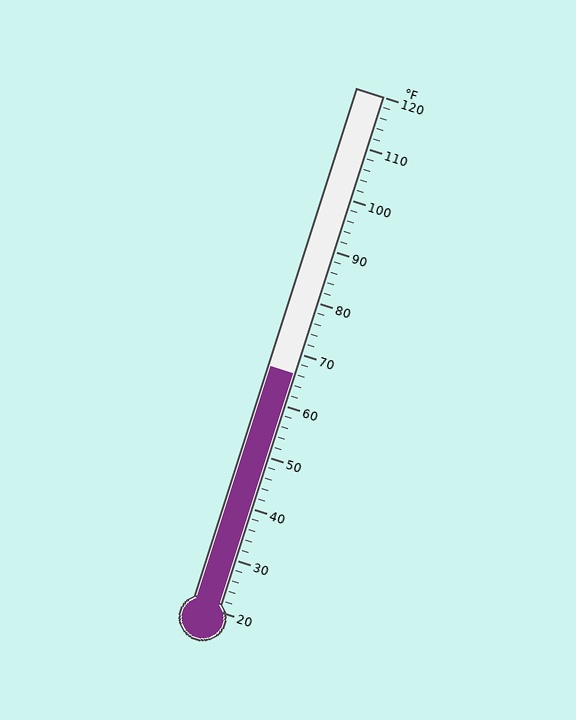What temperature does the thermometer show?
The thermometer shows approximately 66°F.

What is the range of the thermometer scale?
The thermometer scale ranges from 20°F to 120°F.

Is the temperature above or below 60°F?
The temperature is above 60°F.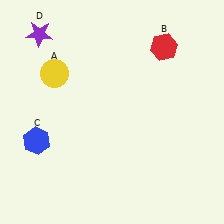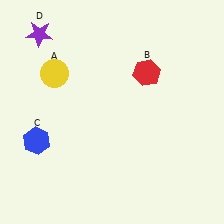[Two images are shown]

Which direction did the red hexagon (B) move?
The red hexagon (B) moved down.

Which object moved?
The red hexagon (B) moved down.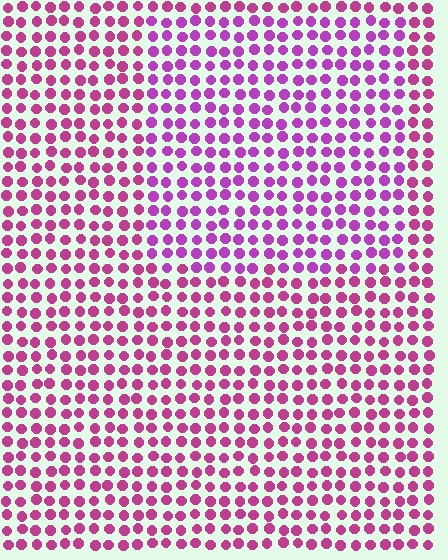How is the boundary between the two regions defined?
The boundary is defined purely by a slight shift in hue (about 26 degrees). Spacing, size, and orientation are identical on both sides.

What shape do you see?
I see a rectangle.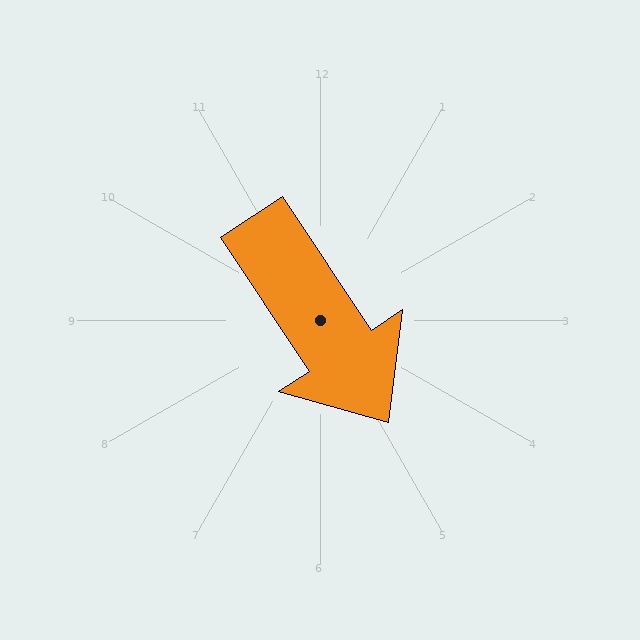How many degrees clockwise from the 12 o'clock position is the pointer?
Approximately 146 degrees.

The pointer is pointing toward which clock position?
Roughly 5 o'clock.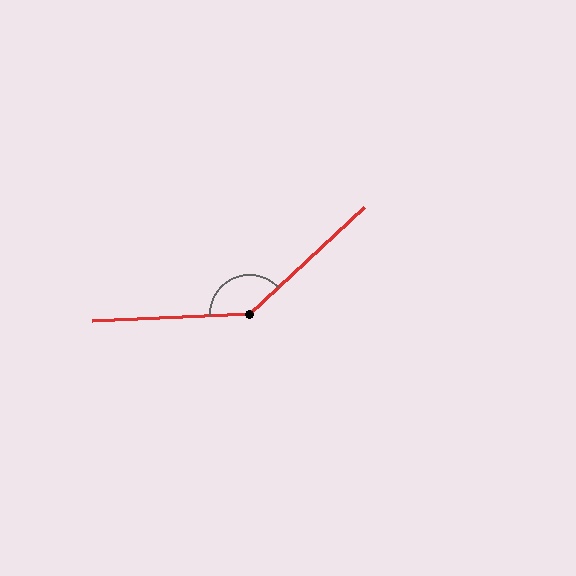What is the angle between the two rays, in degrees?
Approximately 140 degrees.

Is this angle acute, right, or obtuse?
It is obtuse.